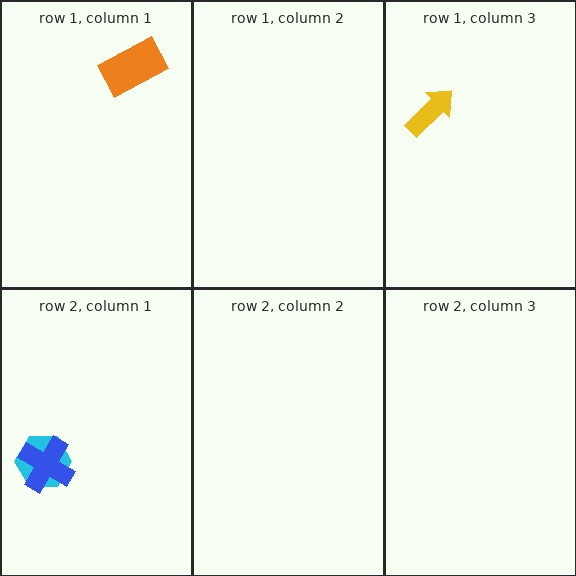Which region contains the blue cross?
The row 2, column 1 region.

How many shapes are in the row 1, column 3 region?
1.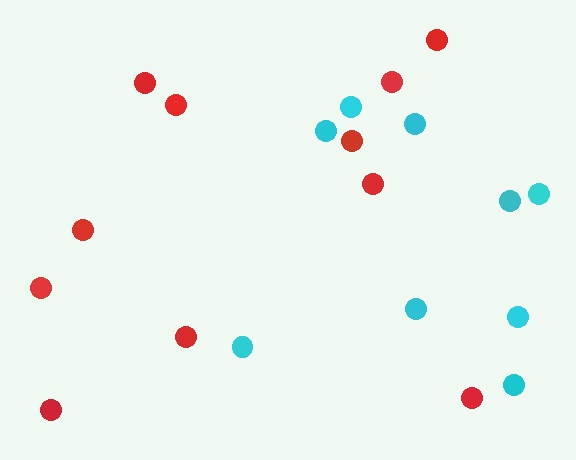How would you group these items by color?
There are 2 groups: one group of red circles (11) and one group of cyan circles (9).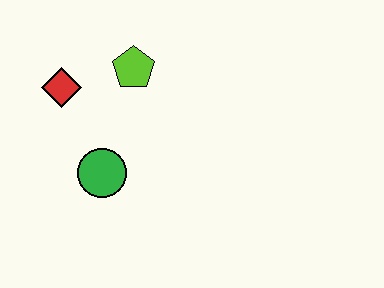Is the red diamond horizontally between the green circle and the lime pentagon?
No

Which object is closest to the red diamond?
The lime pentagon is closest to the red diamond.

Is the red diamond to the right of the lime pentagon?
No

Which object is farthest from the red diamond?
The green circle is farthest from the red diamond.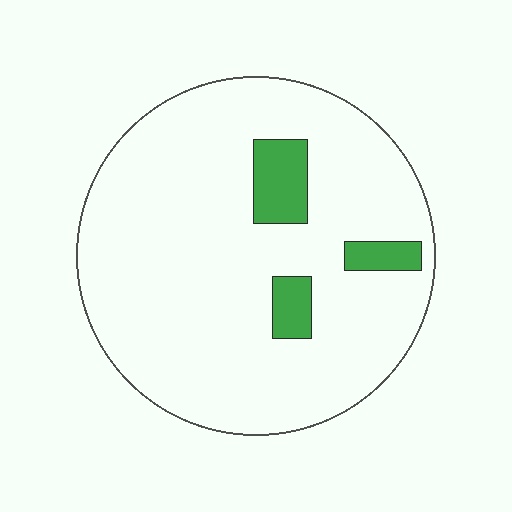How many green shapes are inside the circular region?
3.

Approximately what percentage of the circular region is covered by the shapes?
Approximately 10%.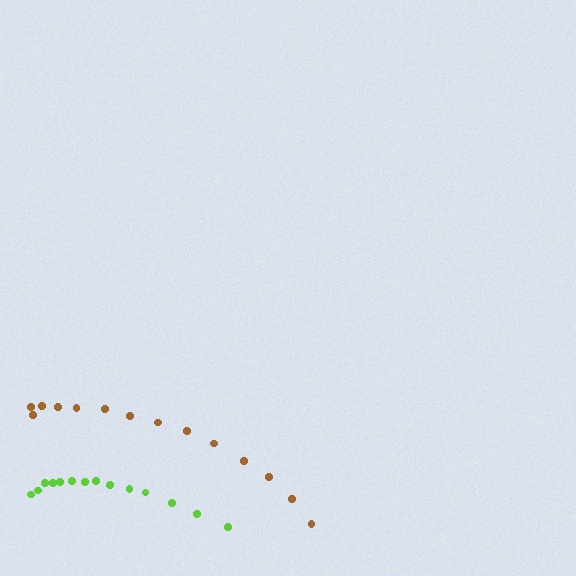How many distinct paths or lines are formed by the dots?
There are 2 distinct paths.